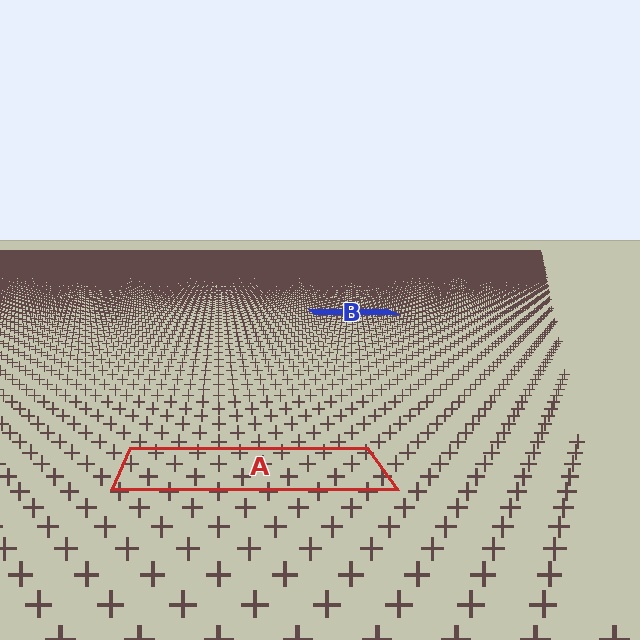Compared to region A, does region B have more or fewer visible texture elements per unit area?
Region B has more texture elements per unit area — they are packed more densely because it is farther away.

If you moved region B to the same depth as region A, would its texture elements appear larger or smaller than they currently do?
They would appear larger. At a closer depth, the same texture elements are projected at a bigger on-screen size.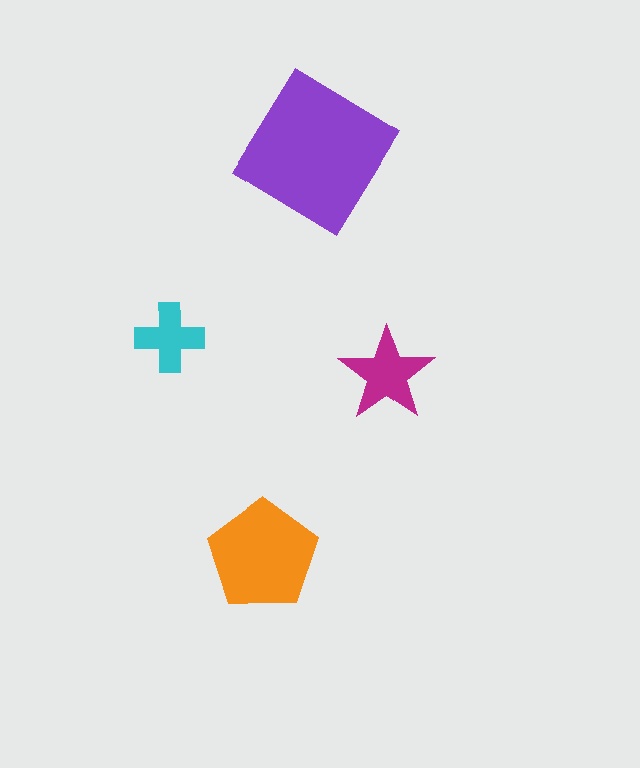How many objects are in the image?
There are 4 objects in the image.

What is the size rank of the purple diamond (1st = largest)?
1st.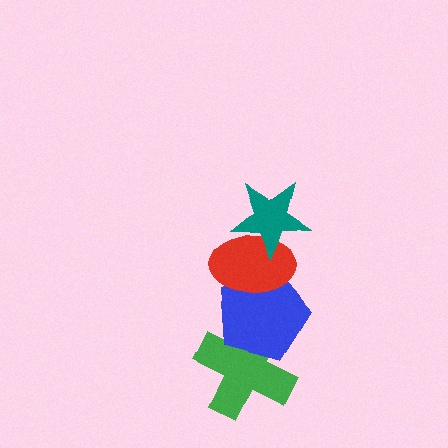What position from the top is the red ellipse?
The red ellipse is 2nd from the top.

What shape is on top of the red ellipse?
The teal star is on top of the red ellipse.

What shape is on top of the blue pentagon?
The red ellipse is on top of the blue pentagon.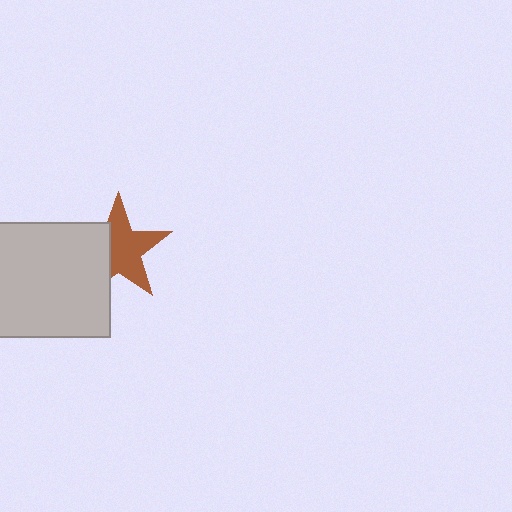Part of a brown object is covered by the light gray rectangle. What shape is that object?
It is a star.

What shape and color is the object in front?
The object in front is a light gray rectangle.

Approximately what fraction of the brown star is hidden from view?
Roughly 36% of the brown star is hidden behind the light gray rectangle.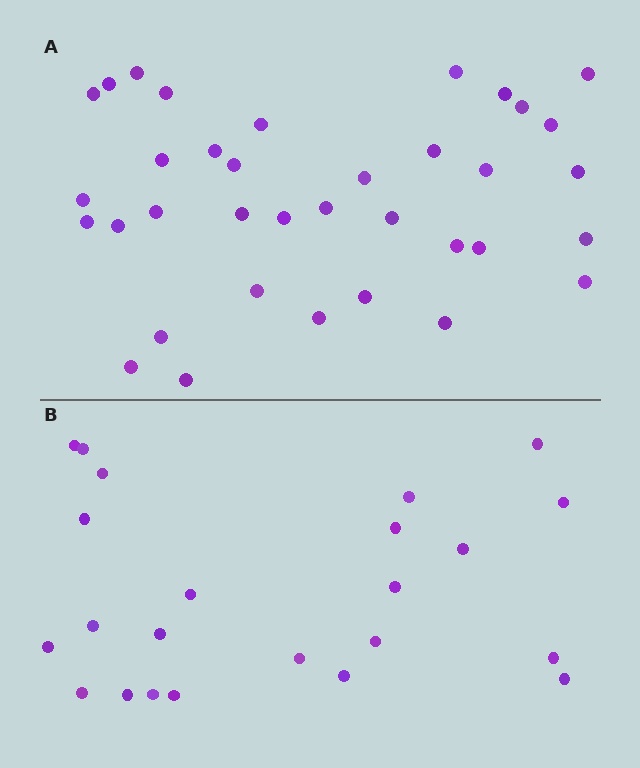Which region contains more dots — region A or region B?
Region A (the top region) has more dots.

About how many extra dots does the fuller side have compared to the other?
Region A has approximately 15 more dots than region B.